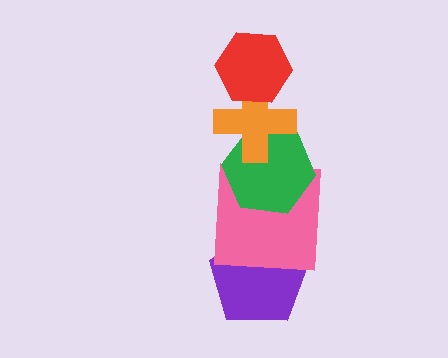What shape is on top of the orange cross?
The red hexagon is on top of the orange cross.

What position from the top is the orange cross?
The orange cross is 2nd from the top.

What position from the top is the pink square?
The pink square is 4th from the top.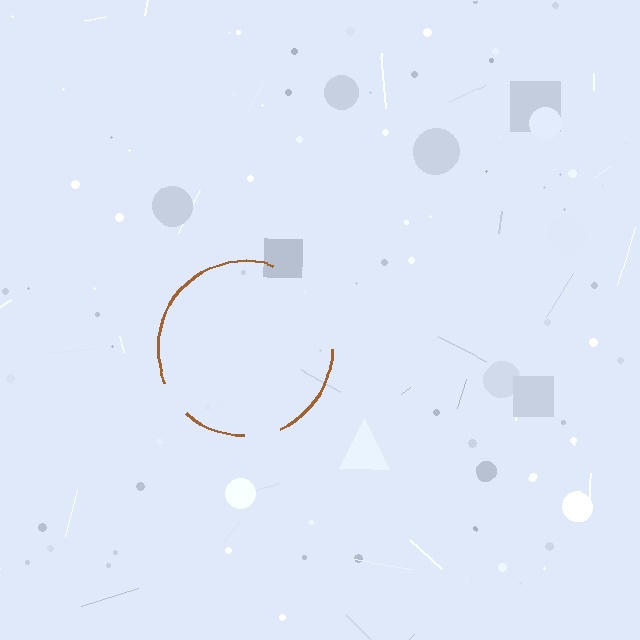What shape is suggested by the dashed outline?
The dashed outline suggests a circle.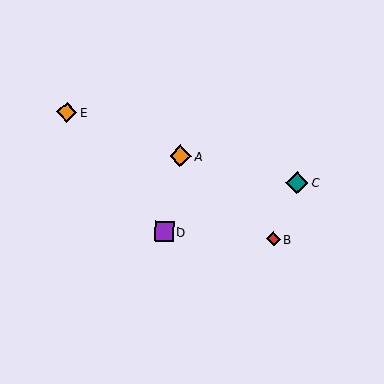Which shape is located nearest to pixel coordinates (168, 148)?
The orange diamond (labeled A) at (180, 156) is nearest to that location.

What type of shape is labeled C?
Shape C is a teal diamond.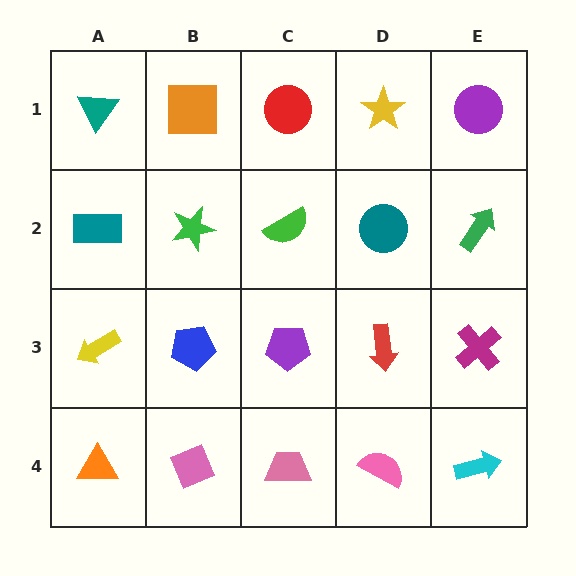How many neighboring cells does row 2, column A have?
3.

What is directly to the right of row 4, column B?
A pink trapezoid.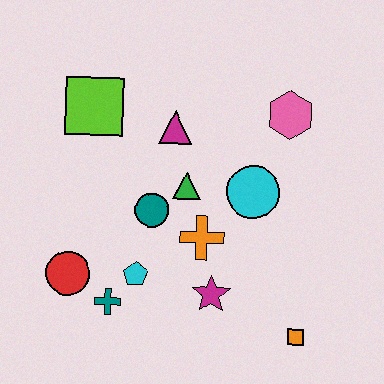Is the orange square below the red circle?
Yes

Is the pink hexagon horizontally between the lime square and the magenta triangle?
No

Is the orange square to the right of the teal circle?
Yes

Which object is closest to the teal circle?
The green triangle is closest to the teal circle.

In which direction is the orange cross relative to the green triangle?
The orange cross is below the green triangle.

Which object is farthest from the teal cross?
The pink hexagon is farthest from the teal cross.